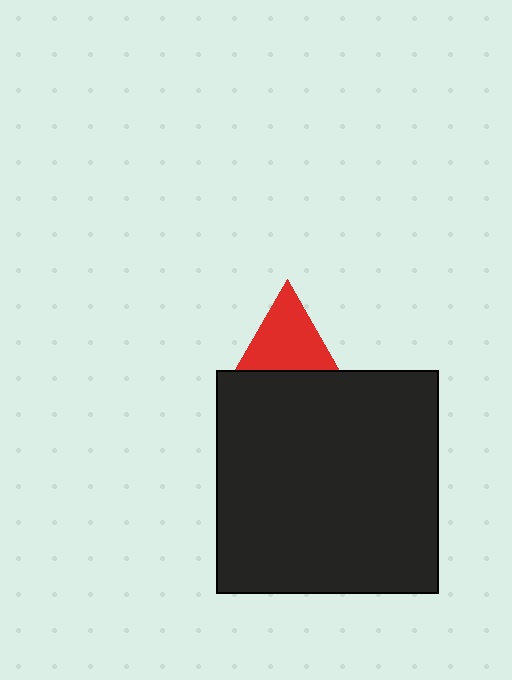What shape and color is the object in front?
The object in front is a black square.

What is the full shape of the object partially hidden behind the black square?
The partially hidden object is a red triangle.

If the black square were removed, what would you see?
You would see the complete red triangle.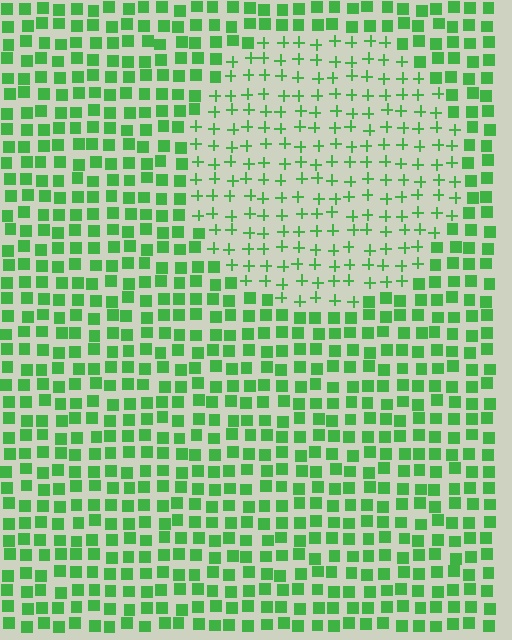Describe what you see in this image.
The image is filled with small green elements arranged in a uniform grid. A circle-shaped region contains plus signs, while the surrounding area contains squares. The boundary is defined purely by the change in element shape.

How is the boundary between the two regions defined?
The boundary is defined by a change in element shape: plus signs inside vs. squares outside. All elements share the same color and spacing.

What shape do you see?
I see a circle.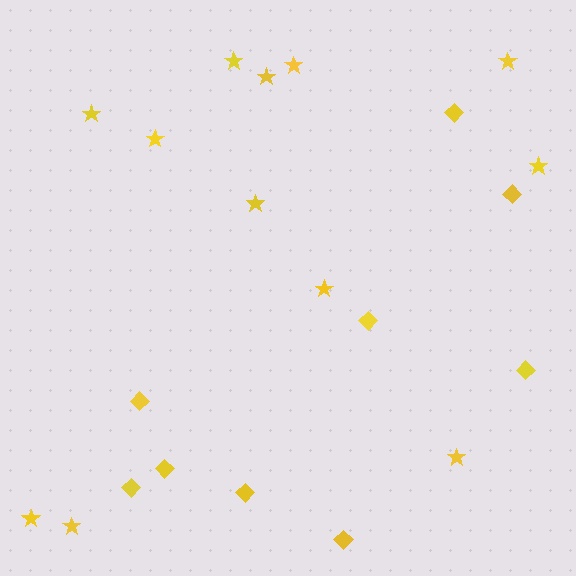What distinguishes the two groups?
There are 2 groups: one group of diamonds (9) and one group of stars (12).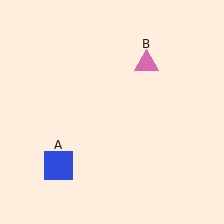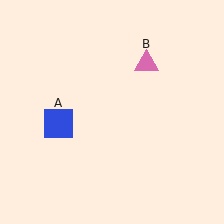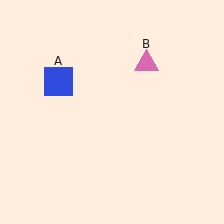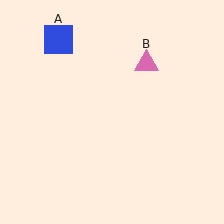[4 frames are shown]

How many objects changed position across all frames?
1 object changed position: blue square (object A).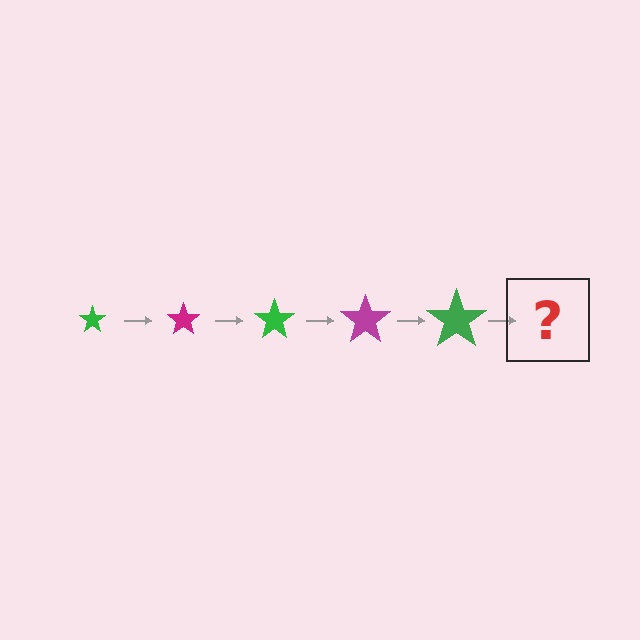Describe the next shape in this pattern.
It should be a magenta star, larger than the previous one.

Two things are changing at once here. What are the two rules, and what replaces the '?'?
The two rules are that the star grows larger each step and the color cycles through green and magenta. The '?' should be a magenta star, larger than the previous one.